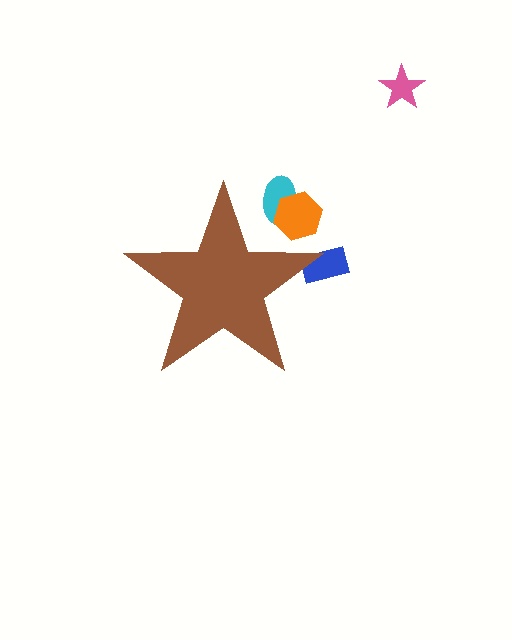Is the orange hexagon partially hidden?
Yes, the orange hexagon is partially hidden behind the brown star.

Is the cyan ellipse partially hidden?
Yes, the cyan ellipse is partially hidden behind the brown star.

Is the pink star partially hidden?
No, the pink star is fully visible.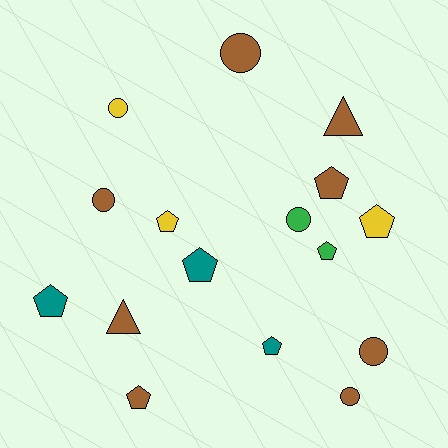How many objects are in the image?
There are 16 objects.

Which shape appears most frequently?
Pentagon, with 8 objects.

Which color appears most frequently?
Brown, with 8 objects.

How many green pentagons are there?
There is 1 green pentagon.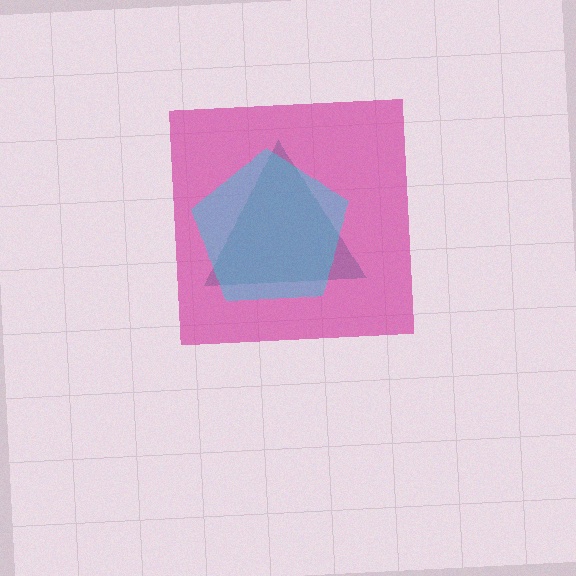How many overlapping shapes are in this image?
There are 3 overlapping shapes in the image.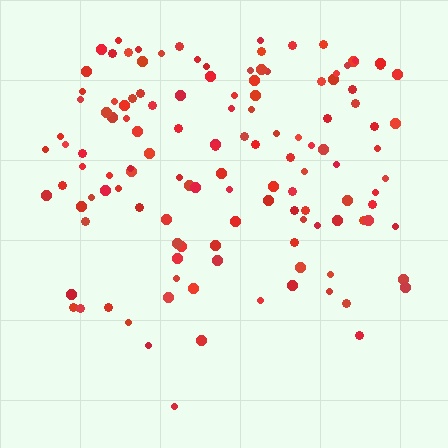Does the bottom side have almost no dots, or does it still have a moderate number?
Still a moderate number, just noticeably fewer than the top.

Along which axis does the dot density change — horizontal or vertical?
Vertical.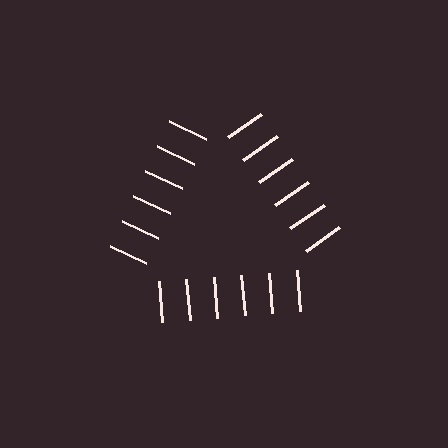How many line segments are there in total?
18 — 6 along each of the 3 edges.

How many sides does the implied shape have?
3 sides — the line-ends trace a triangle.